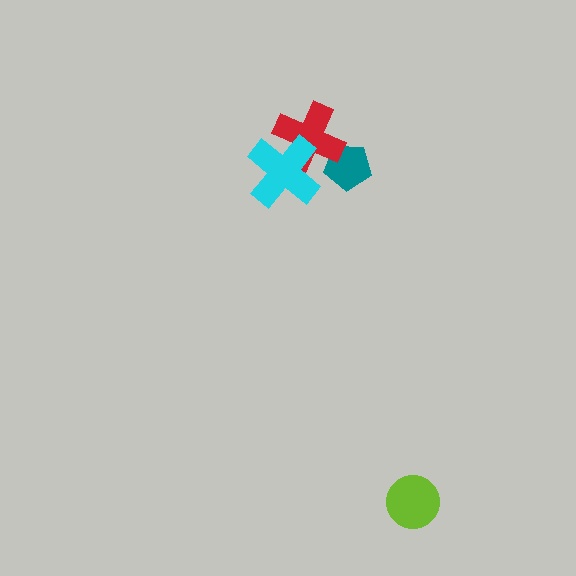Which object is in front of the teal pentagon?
The red cross is in front of the teal pentagon.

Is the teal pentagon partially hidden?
Yes, it is partially covered by another shape.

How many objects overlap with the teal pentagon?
1 object overlaps with the teal pentagon.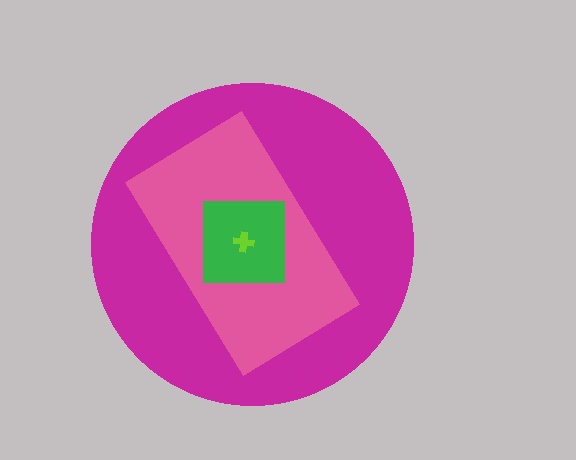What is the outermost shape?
The magenta circle.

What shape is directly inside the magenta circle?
The pink rectangle.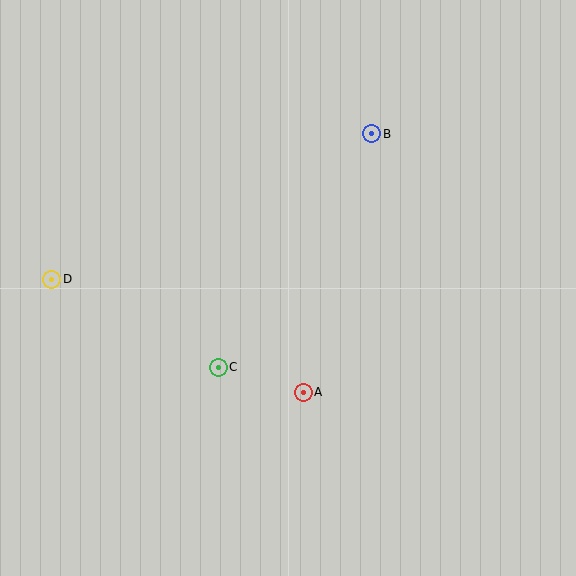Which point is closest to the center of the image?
Point A at (303, 392) is closest to the center.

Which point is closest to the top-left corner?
Point D is closest to the top-left corner.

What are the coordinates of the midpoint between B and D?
The midpoint between B and D is at (212, 207).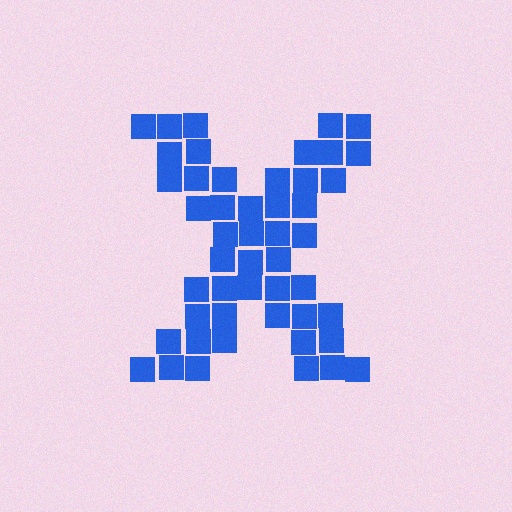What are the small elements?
The small elements are squares.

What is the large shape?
The large shape is the letter X.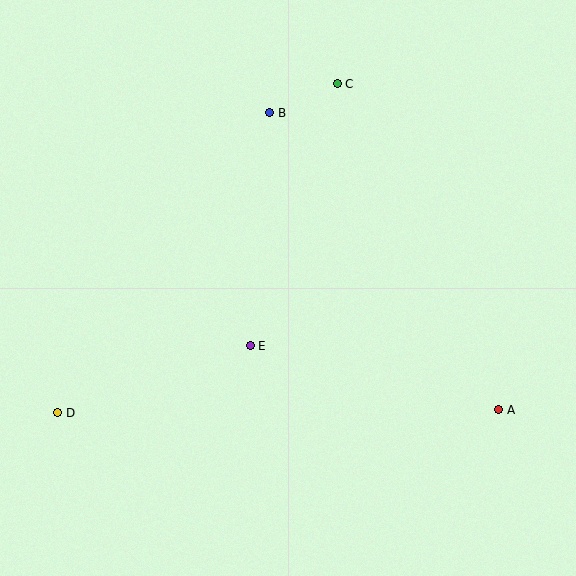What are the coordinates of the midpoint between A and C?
The midpoint between A and C is at (418, 247).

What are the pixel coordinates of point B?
Point B is at (270, 113).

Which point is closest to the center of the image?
Point E at (250, 346) is closest to the center.